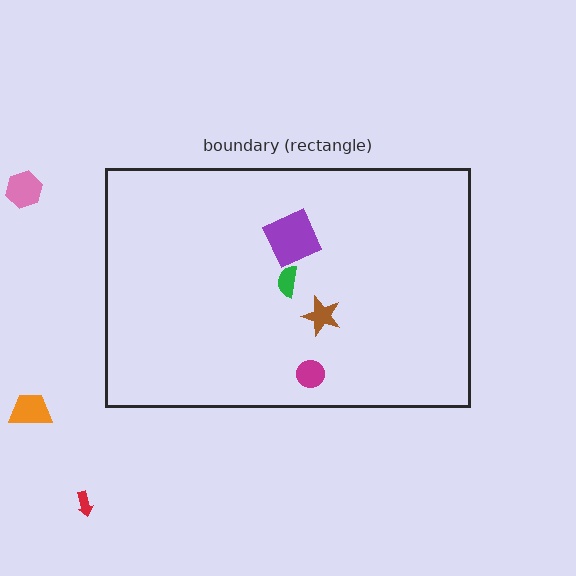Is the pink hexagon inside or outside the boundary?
Outside.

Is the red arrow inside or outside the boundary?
Outside.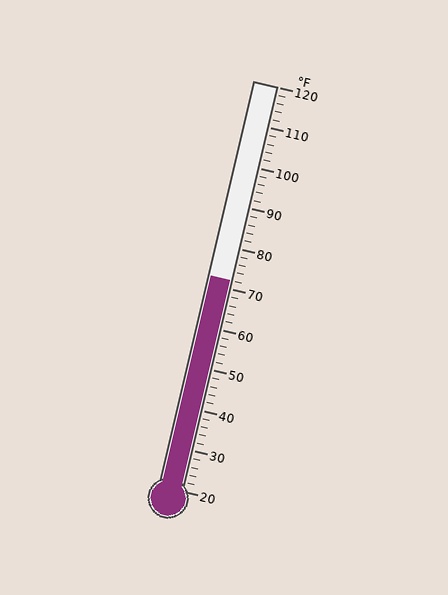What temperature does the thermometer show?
The thermometer shows approximately 72°F.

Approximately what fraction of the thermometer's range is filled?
The thermometer is filled to approximately 50% of its range.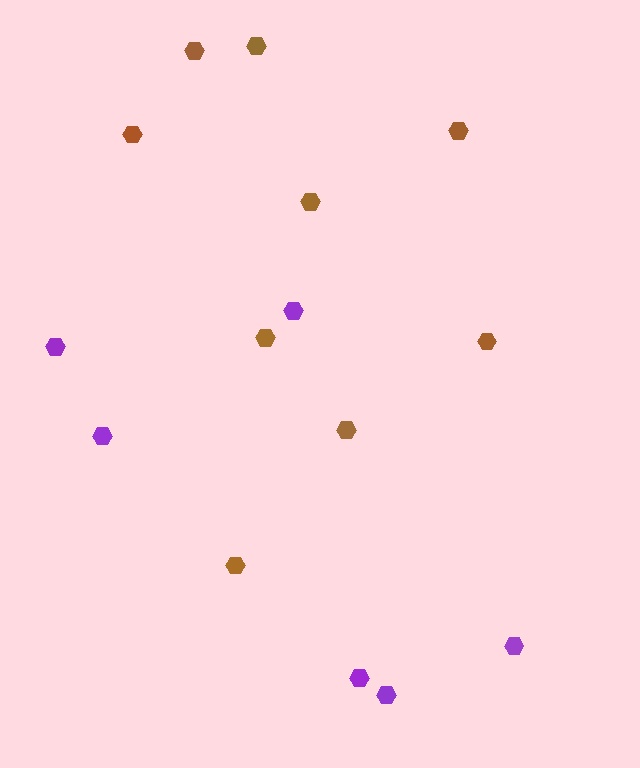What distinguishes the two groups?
There are 2 groups: one group of brown hexagons (9) and one group of purple hexagons (6).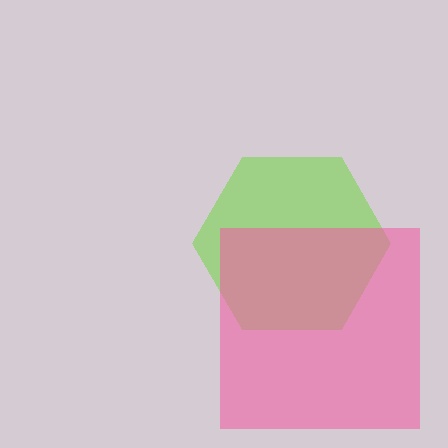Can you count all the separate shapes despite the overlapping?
Yes, there are 2 separate shapes.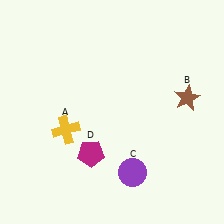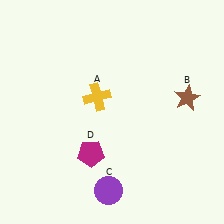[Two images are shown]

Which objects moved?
The objects that moved are: the yellow cross (A), the purple circle (C).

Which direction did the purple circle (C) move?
The purple circle (C) moved left.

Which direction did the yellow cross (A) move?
The yellow cross (A) moved up.